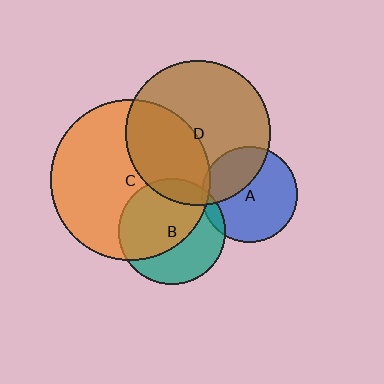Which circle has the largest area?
Circle C (orange).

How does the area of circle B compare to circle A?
Approximately 1.2 times.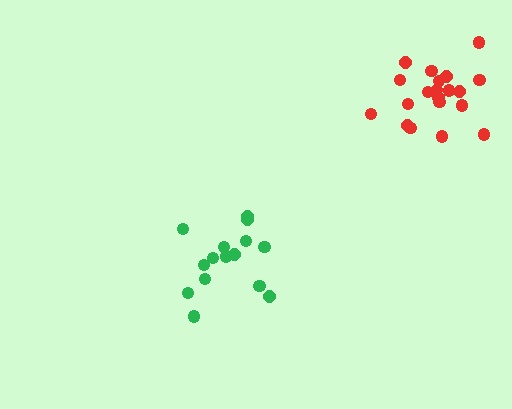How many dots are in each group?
Group 1: 15 dots, Group 2: 20 dots (35 total).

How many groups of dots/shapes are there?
There are 2 groups.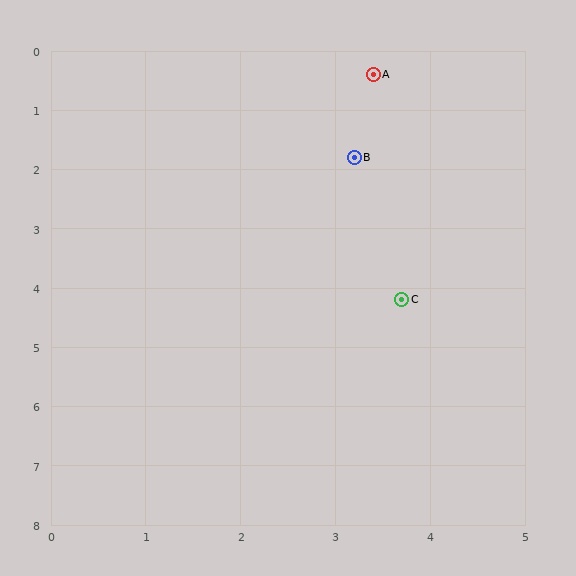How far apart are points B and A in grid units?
Points B and A are about 1.4 grid units apart.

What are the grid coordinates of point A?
Point A is at approximately (3.4, 0.4).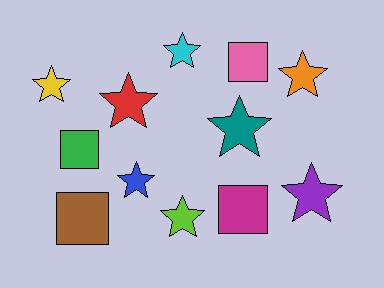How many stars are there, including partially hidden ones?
There are 8 stars.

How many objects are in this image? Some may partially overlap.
There are 12 objects.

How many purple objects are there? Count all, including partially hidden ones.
There is 1 purple object.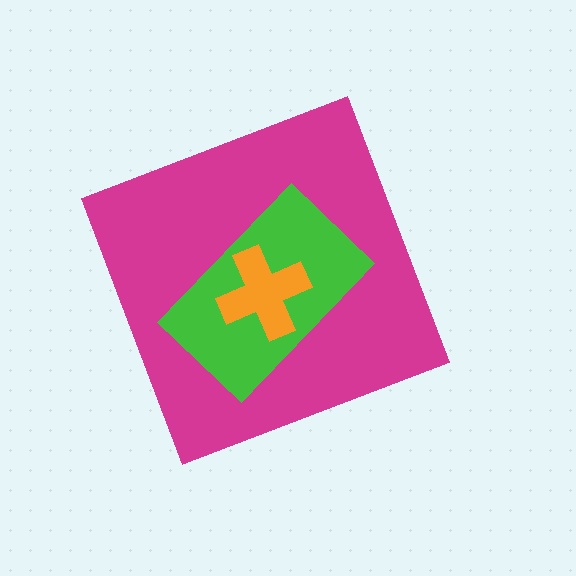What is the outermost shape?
The magenta diamond.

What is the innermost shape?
The orange cross.